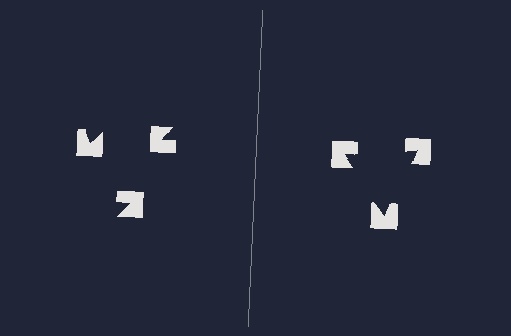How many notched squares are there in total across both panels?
6 — 3 on each side.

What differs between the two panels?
The notched squares are positioned identically on both sides; only the wedge orientations differ. On the right they align to a triangle; on the left they are misaligned.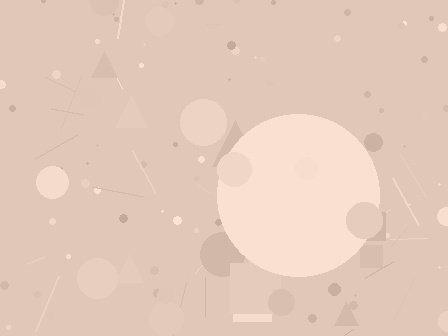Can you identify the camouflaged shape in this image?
The camouflaged shape is a circle.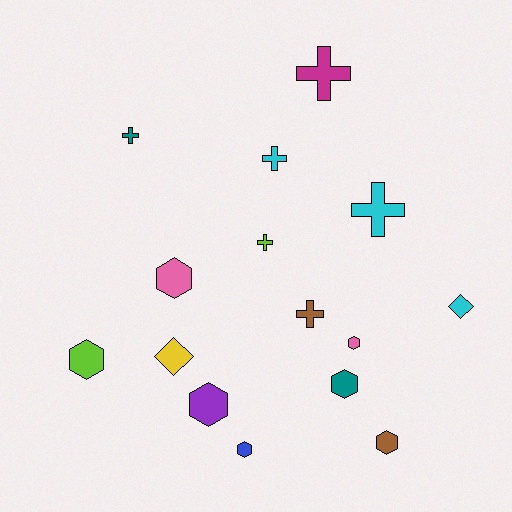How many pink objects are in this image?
There are 2 pink objects.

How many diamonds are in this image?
There are 2 diamonds.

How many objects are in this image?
There are 15 objects.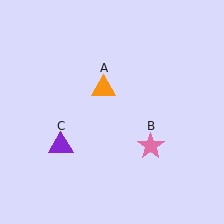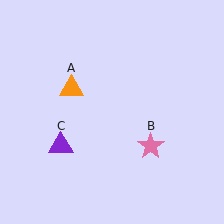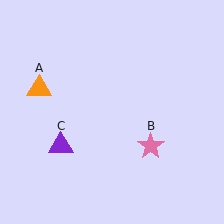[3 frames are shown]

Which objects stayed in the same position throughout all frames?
Pink star (object B) and purple triangle (object C) remained stationary.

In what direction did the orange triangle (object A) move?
The orange triangle (object A) moved left.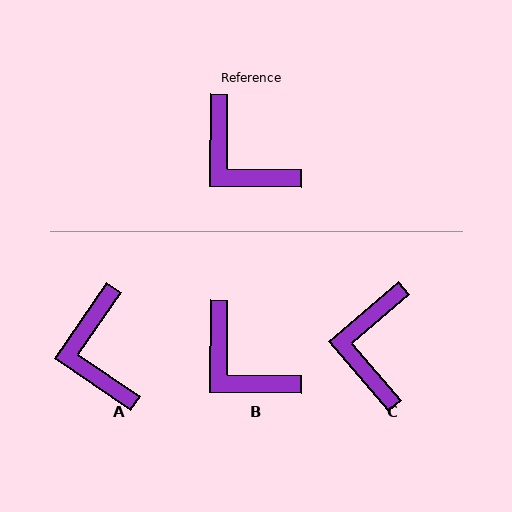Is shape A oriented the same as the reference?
No, it is off by about 34 degrees.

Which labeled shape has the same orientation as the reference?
B.